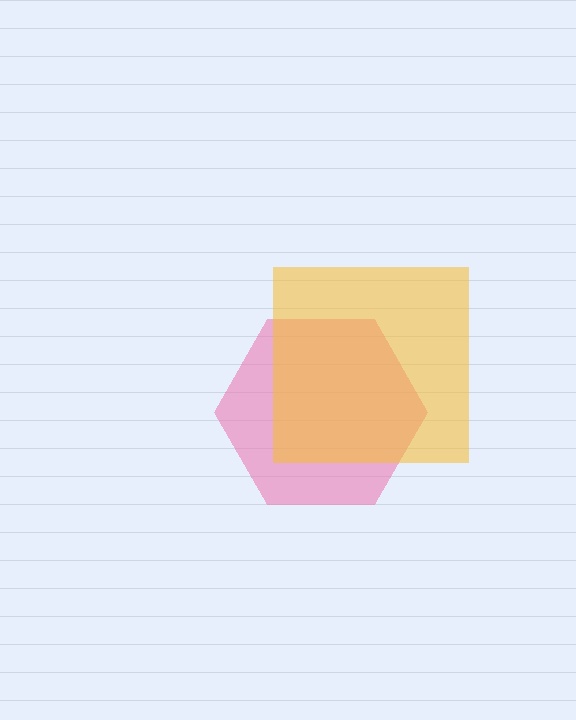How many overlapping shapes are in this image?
There are 2 overlapping shapes in the image.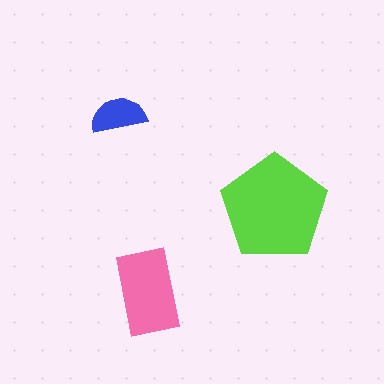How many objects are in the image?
There are 3 objects in the image.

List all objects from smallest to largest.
The blue semicircle, the pink rectangle, the lime pentagon.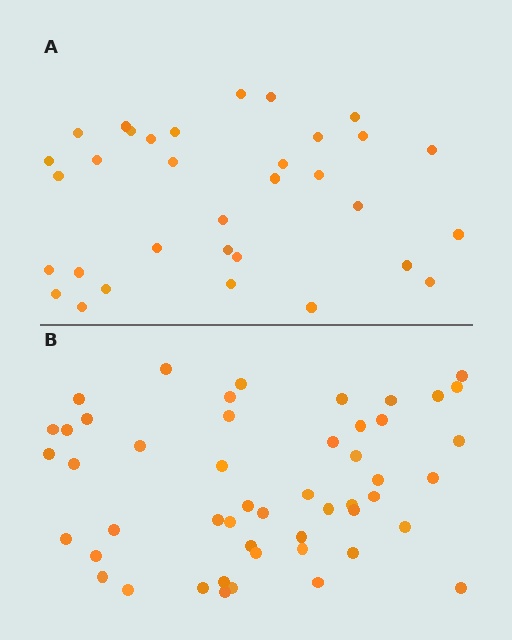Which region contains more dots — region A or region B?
Region B (the bottom region) has more dots.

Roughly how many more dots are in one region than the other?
Region B has approximately 15 more dots than region A.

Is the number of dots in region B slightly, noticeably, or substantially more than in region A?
Region B has substantially more. The ratio is roughly 1.5 to 1.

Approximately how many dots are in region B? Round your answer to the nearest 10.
About 50 dots.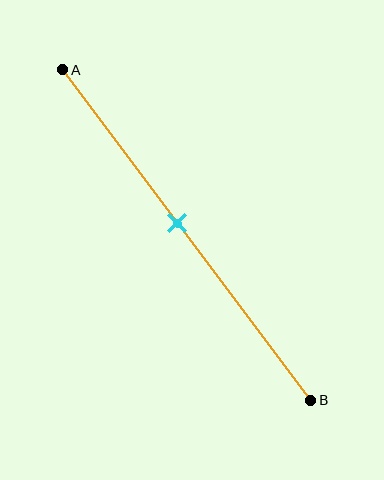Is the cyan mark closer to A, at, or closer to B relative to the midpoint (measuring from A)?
The cyan mark is closer to point A than the midpoint of segment AB.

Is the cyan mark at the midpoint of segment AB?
No, the mark is at about 45% from A, not at the 50% midpoint.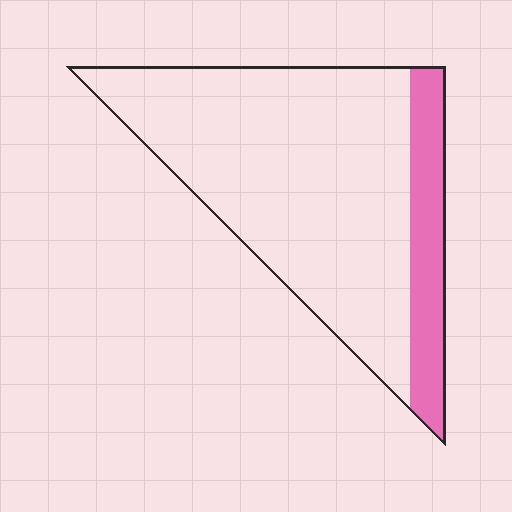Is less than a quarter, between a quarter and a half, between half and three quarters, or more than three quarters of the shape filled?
Less than a quarter.